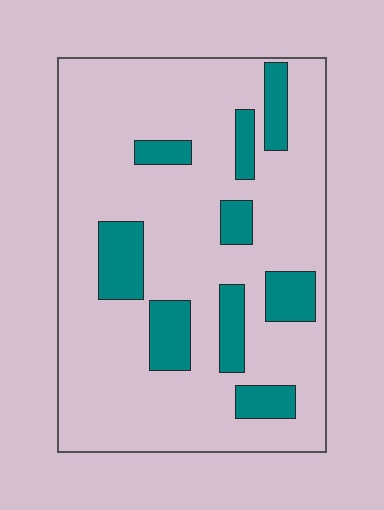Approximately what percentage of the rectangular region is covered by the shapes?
Approximately 20%.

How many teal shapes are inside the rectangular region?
9.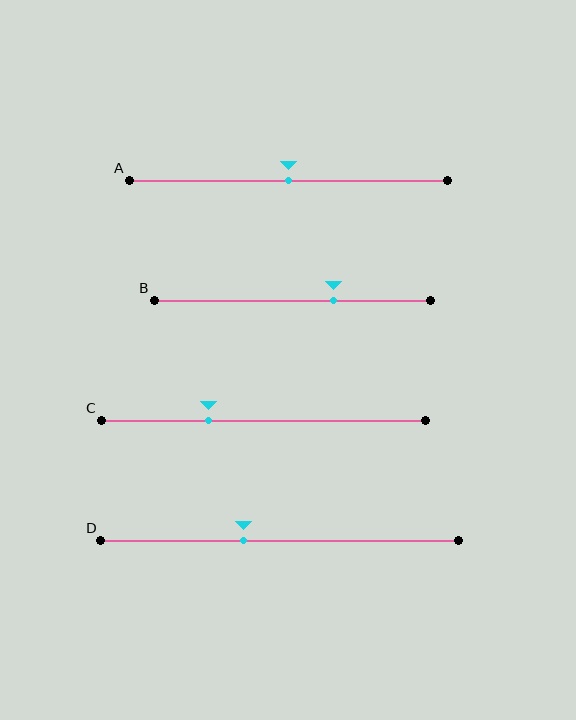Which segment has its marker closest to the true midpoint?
Segment A has its marker closest to the true midpoint.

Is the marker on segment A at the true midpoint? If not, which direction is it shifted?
Yes, the marker on segment A is at the true midpoint.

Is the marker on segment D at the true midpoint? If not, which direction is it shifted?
No, the marker on segment D is shifted to the left by about 10% of the segment length.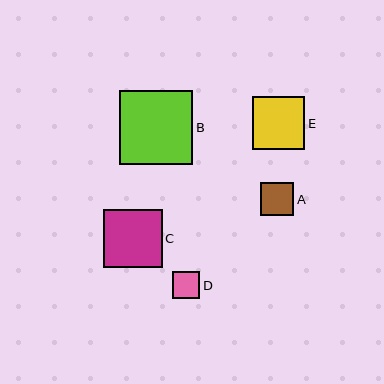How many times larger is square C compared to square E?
Square C is approximately 1.1 times the size of square E.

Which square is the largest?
Square B is the largest with a size of approximately 74 pixels.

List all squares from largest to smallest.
From largest to smallest: B, C, E, A, D.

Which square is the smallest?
Square D is the smallest with a size of approximately 27 pixels.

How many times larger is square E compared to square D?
Square E is approximately 1.9 times the size of square D.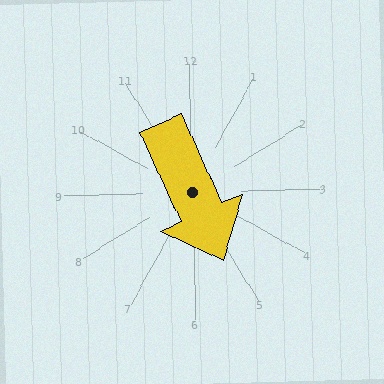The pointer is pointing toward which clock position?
Roughly 5 o'clock.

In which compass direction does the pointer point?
Southeast.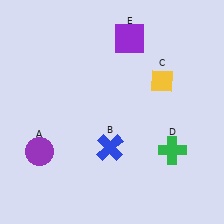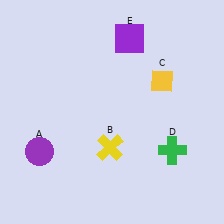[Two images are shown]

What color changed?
The cross (B) changed from blue in Image 1 to yellow in Image 2.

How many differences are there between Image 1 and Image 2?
There is 1 difference between the two images.